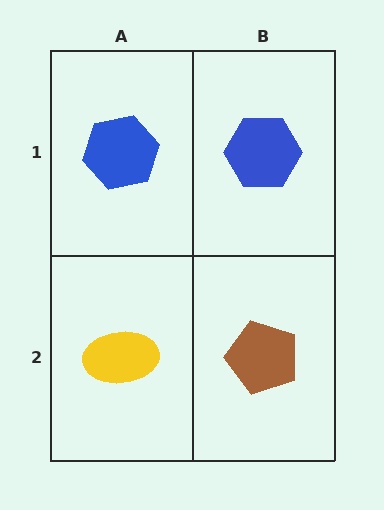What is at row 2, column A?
A yellow ellipse.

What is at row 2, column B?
A brown pentagon.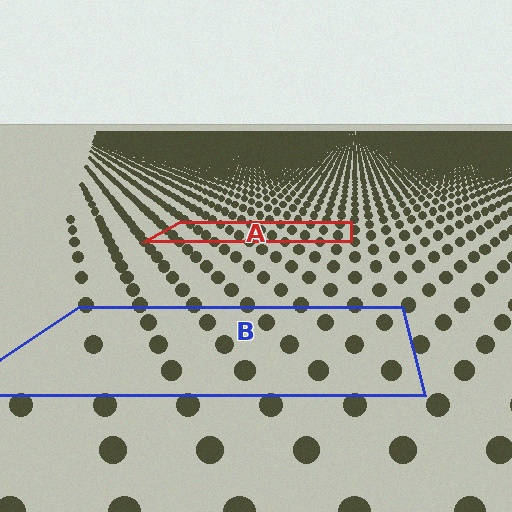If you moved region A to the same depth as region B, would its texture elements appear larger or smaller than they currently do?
They would appear larger. At a closer depth, the same texture elements are projected at a bigger on-screen size.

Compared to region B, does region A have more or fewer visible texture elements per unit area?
Region A has more texture elements per unit area — they are packed more densely because it is farther away.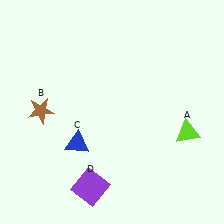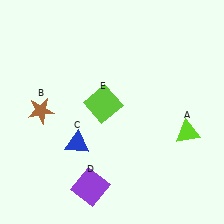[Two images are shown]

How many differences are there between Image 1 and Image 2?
There is 1 difference between the two images.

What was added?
A lime square (E) was added in Image 2.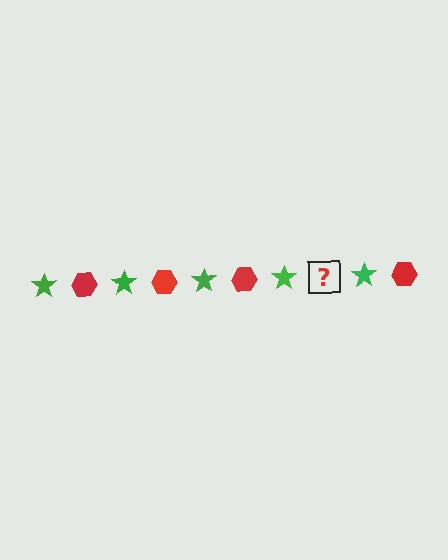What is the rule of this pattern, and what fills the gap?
The rule is that the pattern alternates between green star and red hexagon. The gap should be filled with a red hexagon.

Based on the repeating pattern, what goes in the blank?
The blank should be a red hexagon.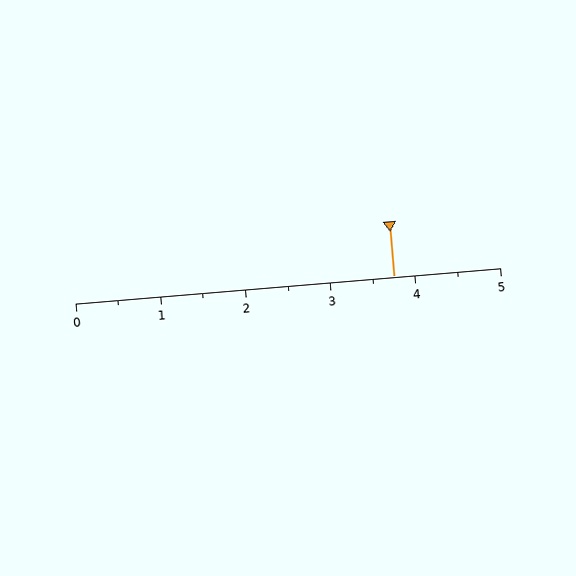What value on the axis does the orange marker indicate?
The marker indicates approximately 3.8.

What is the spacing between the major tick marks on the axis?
The major ticks are spaced 1 apart.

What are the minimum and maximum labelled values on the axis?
The axis runs from 0 to 5.